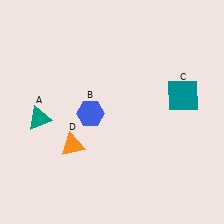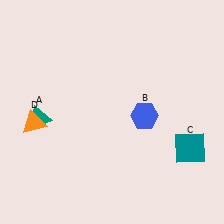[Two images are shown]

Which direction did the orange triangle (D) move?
The orange triangle (D) moved left.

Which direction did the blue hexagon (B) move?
The blue hexagon (B) moved right.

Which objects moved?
The objects that moved are: the blue hexagon (B), the teal square (C), the orange triangle (D).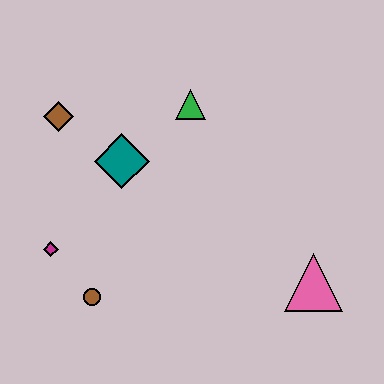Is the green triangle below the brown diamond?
No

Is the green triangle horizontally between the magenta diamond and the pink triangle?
Yes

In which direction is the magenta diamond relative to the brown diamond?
The magenta diamond is below the brown diamond.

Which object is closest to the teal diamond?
The brown diamond is closest to the teal diamond.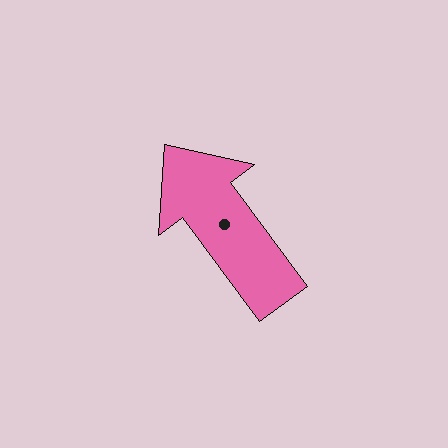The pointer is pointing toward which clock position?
Roughly 11 o'clock.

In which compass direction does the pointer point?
Northwest.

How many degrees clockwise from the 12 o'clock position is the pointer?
Approximately 323 degrees.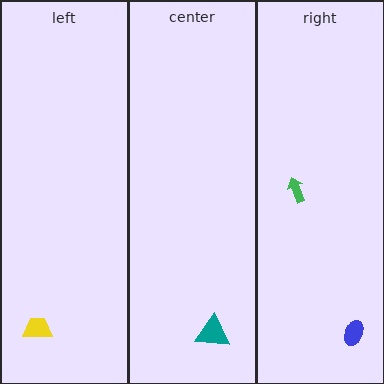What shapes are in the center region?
The teal triangle.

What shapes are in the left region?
The yellow trapezoid.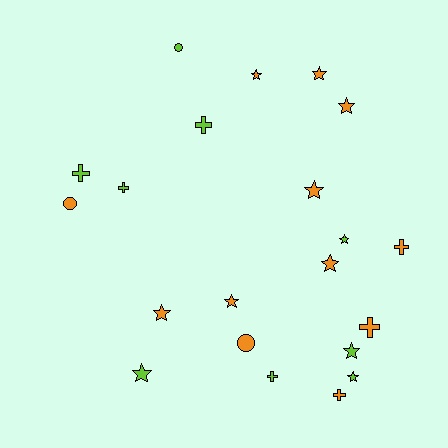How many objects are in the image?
There are 21 objects.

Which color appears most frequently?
Orange, with 12 objects.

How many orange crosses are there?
There are 3 orange crosses.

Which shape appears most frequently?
Star, with 11 objects.